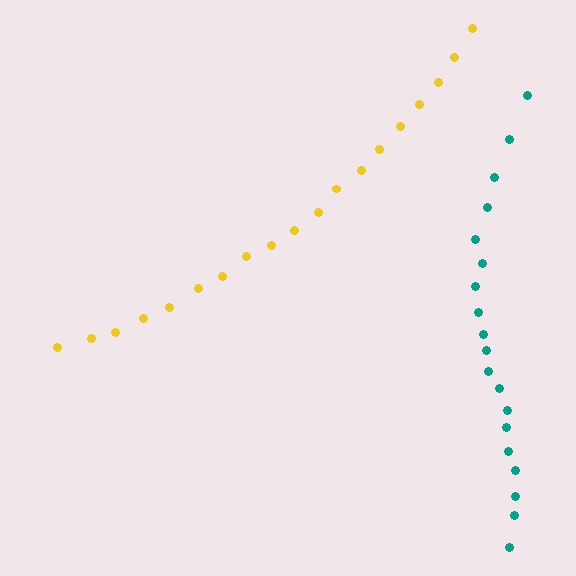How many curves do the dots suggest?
There are 2 distinct paths.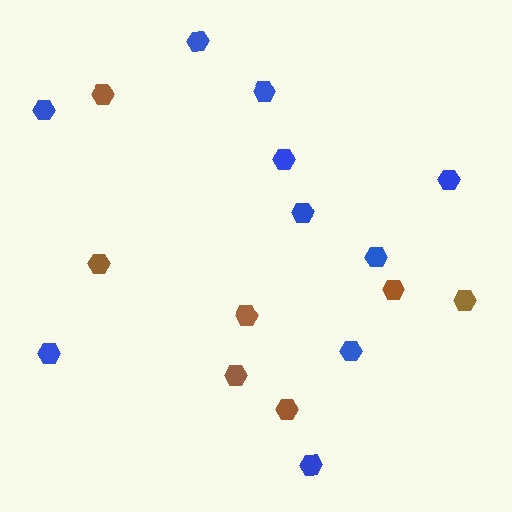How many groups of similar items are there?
There are 2 groups: one group of brown hexagons (7) and one group of blue hexagons (10).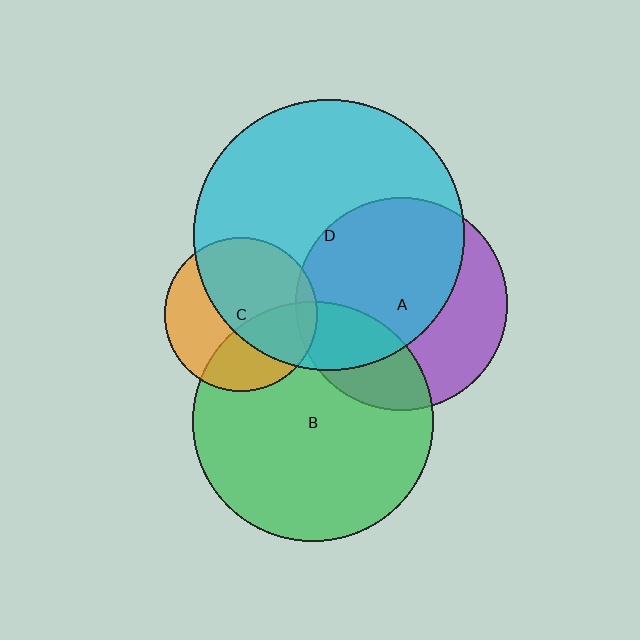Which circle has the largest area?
Circle D (cyan).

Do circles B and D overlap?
Yes.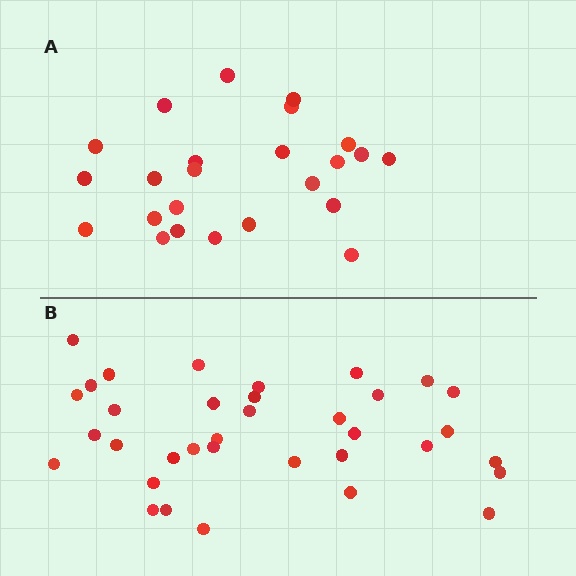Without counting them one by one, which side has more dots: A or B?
Region B (the bottom region) has more dots.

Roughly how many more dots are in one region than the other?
Region B has roughly 12 or so more dots than region A.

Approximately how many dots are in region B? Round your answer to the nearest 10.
About 40 dots. (The exact count is 35, which rounds to 40.)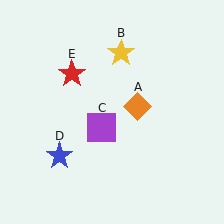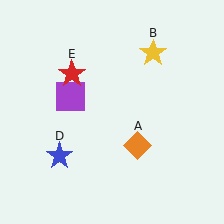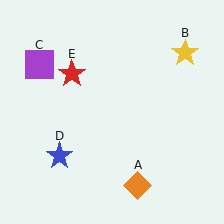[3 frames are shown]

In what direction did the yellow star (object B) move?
The yellow star (object B) moved right.